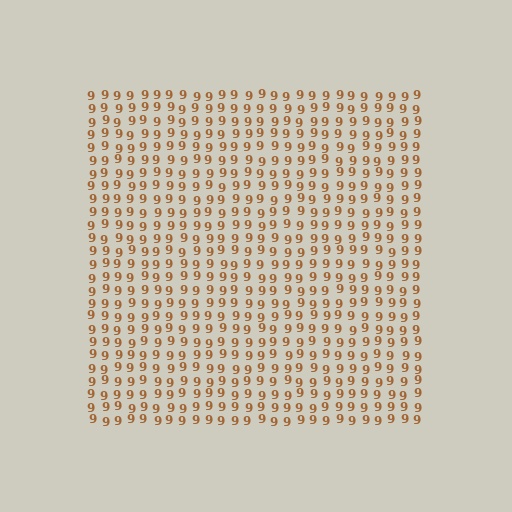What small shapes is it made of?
It is made of small digit 9's.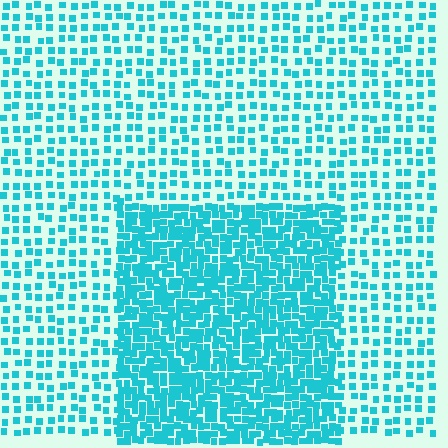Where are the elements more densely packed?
The elements are more densely packed inside the rectangle boundary.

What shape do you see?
I see a rectangle.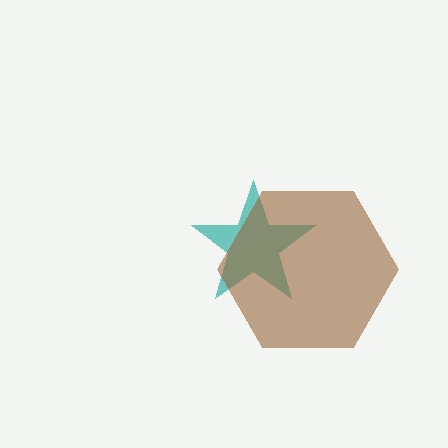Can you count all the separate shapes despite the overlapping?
Yes, there are 2 separate shapes.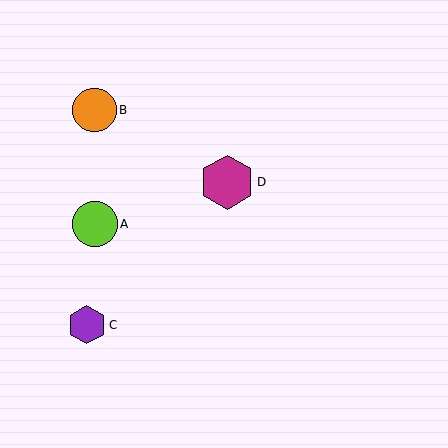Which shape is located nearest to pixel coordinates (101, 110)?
The orange circle (labeled B) at (94, 110) is nearest to that location.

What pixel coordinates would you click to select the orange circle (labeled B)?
Click at (94, 110) to select the orange circle B.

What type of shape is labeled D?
Shape D is a magenta hexagon.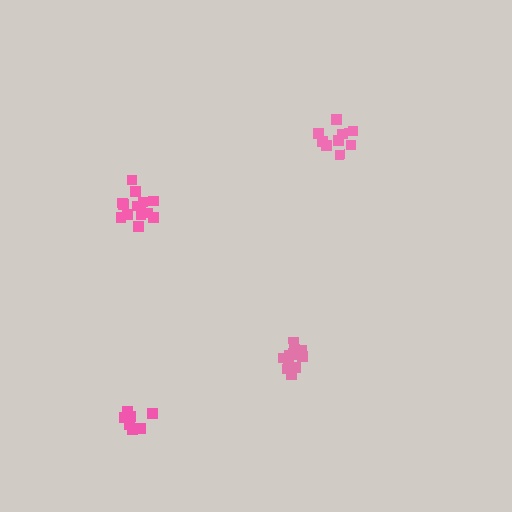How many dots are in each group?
Group 1: 14 dots, Group 2: 9 dots, Group 3: 9 dots, Group 4: 12 dots (44 total).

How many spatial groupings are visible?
There are 4 spatial groupings.